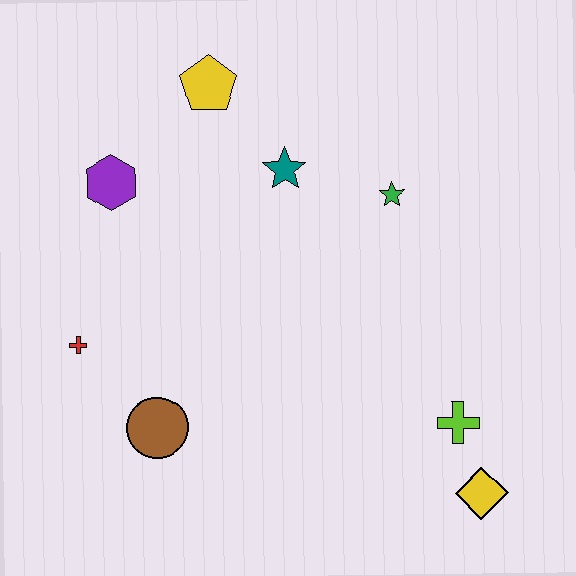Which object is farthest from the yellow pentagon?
The yellow diamond is farthest from the yellow pentagon.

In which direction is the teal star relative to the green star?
The teal star is to the left of the green star.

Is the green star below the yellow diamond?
No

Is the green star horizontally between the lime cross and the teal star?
Yes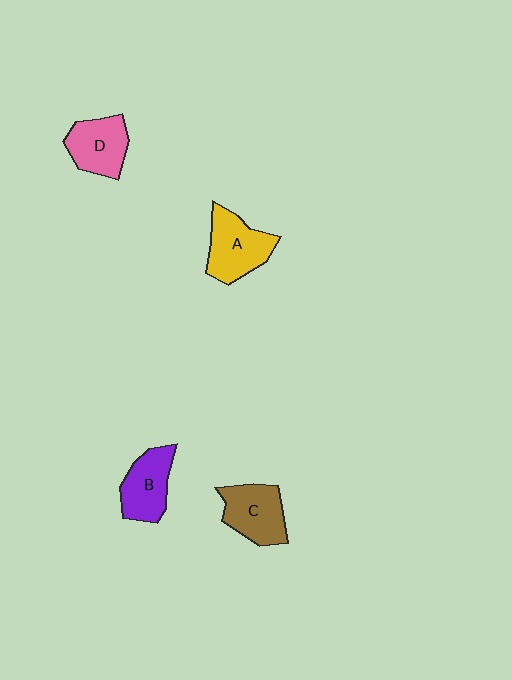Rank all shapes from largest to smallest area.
From largest to smallest: A (yellow), C (brown), D (pink), B (purple).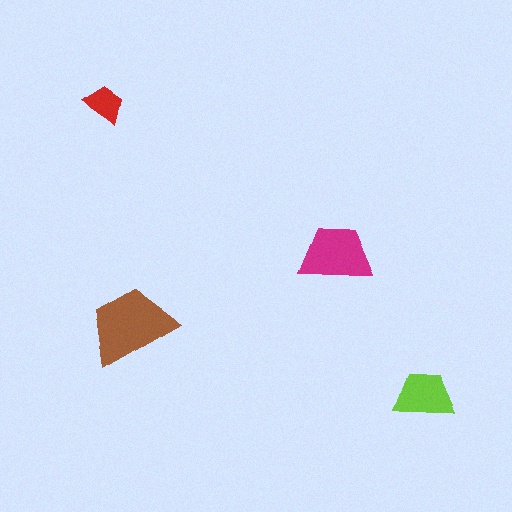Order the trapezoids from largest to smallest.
the brown one, the magenta one, the lime one, the red one.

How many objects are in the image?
There are 4 objects in the image.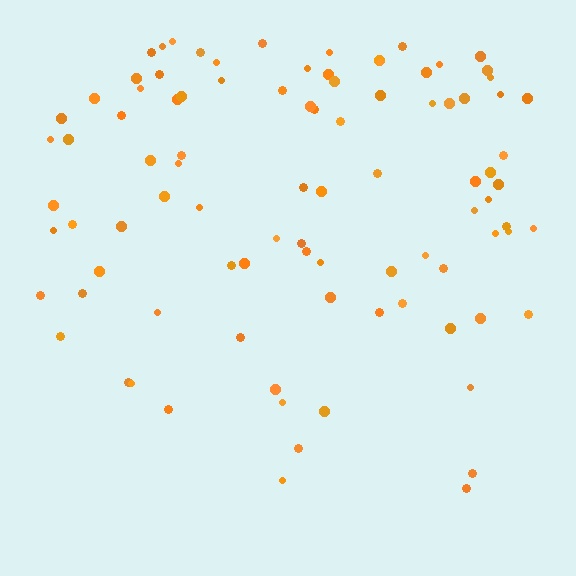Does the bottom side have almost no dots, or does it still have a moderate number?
Still a moderate number, just noticeably fewer than the top.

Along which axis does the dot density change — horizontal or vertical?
Vertical.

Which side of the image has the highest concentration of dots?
The top.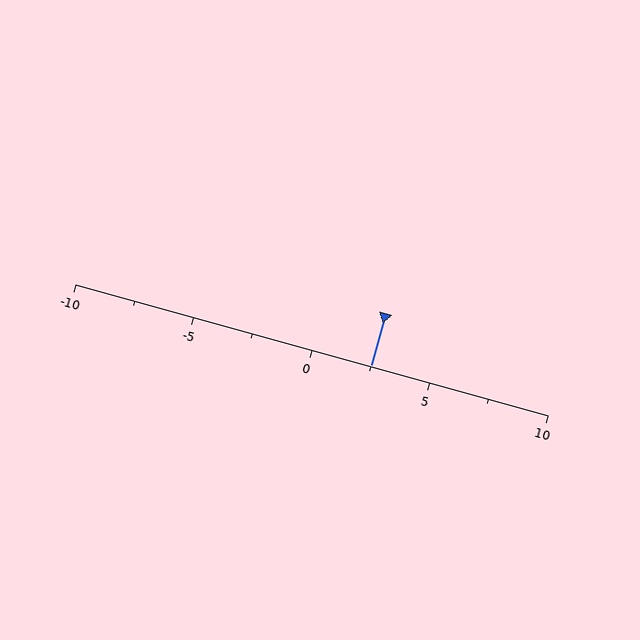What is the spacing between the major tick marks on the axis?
The major ticks are spaced 5 apart.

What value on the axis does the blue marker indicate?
The marker indicates approximately 2.5.